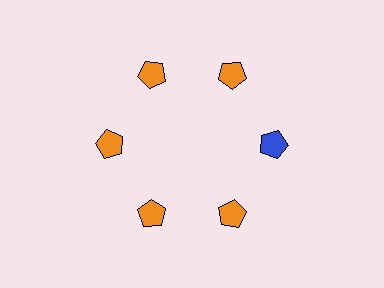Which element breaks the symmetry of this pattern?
The blue pentagon at roughly the 3 o'clock position breaks the symmetry. All other shapes are orange pentagons.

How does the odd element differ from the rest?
It has a different color: blue instead of orange.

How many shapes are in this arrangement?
There are 6 shapes arranged in a ring pattern.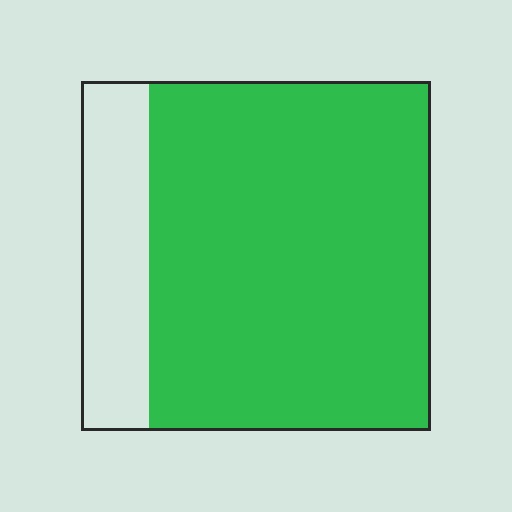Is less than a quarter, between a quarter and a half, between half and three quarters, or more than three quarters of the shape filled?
More than three quarters.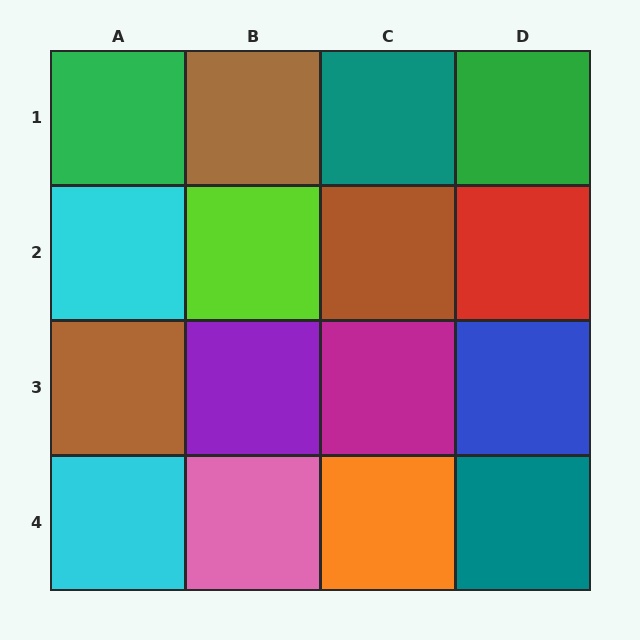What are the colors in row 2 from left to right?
Cyan, lime, brown, red.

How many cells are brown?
3 cells are brown.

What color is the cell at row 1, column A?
Green.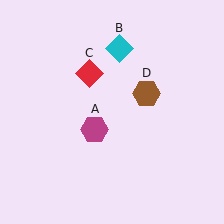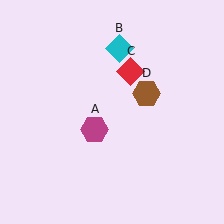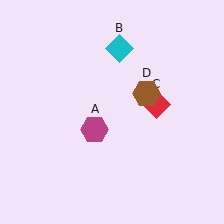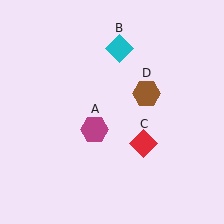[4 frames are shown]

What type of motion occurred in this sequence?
The red diamond (object C) rotated clockwise around the center of the scene.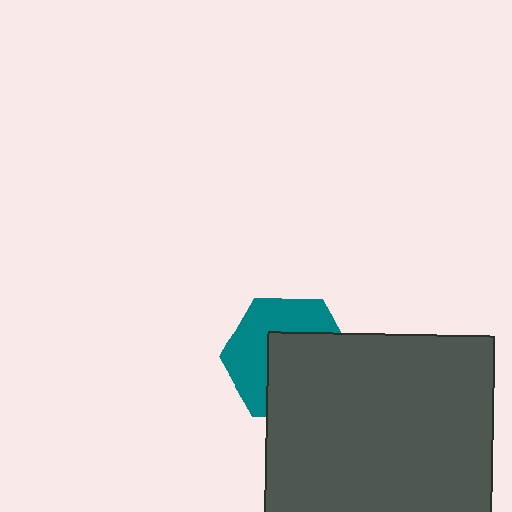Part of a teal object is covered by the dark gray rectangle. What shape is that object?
It is a hexagon.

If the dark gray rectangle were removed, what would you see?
You would see the complete teal hexagon.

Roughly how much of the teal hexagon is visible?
About half of it is visible (roughly 48%).